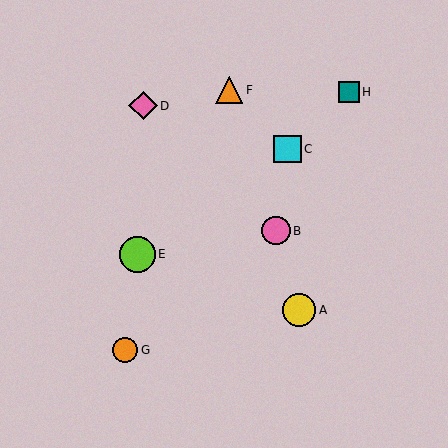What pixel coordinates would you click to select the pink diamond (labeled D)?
Click at (143, 106) to select the pink diamond D.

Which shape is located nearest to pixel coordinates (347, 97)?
The teal square (labeled H) at (349, 92) is nearest to that location.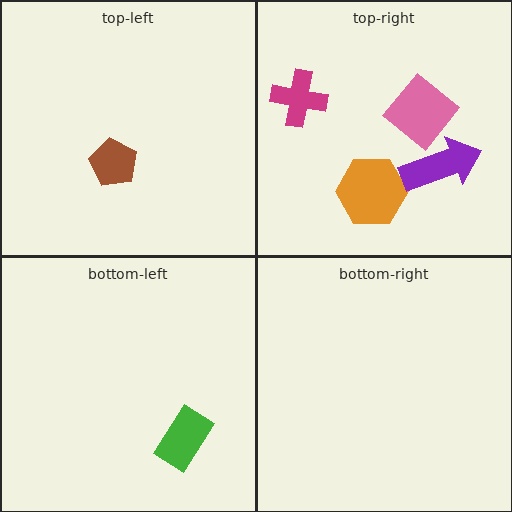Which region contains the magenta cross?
The top-right region.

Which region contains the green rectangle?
The bottom-left region.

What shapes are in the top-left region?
The brown pentagon.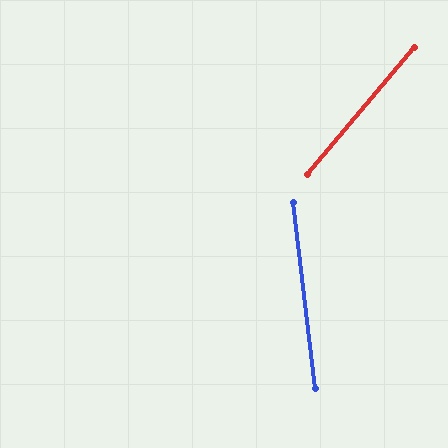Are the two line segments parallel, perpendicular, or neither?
Neither parallel nor perpendicular — they differ by about 47°.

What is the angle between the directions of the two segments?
Approximately 47 degrees.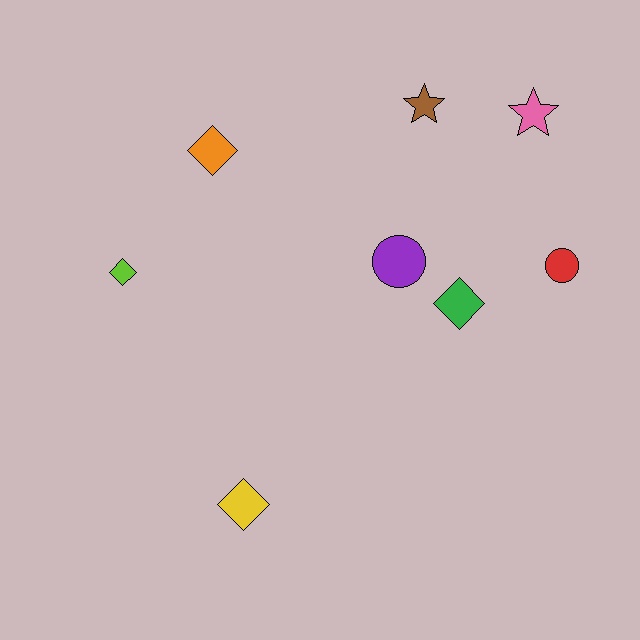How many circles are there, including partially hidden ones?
There are 2 circles.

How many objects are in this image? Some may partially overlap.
There are 8 objects.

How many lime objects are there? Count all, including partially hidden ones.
There is 1 lime object.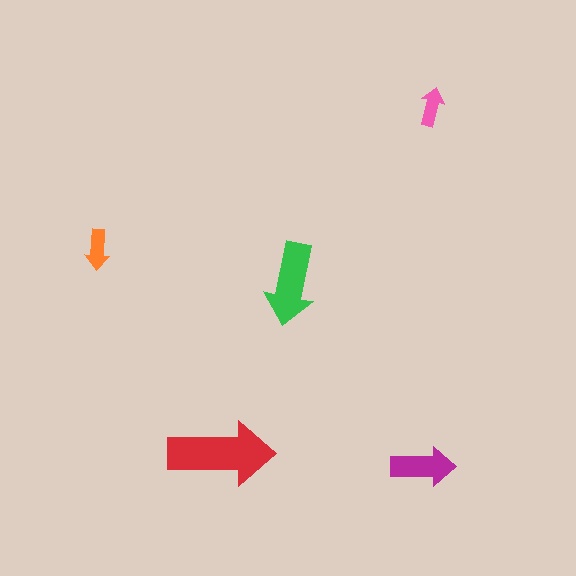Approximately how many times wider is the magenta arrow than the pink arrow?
About 1.5 times wider.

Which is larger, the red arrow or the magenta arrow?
The red one.